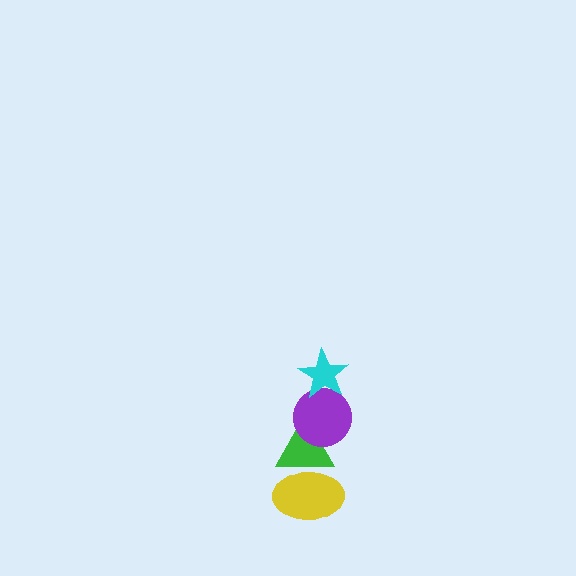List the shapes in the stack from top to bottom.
From top to bottom: the cyan star, the purple circle, the green triangle, the yellow ellipse.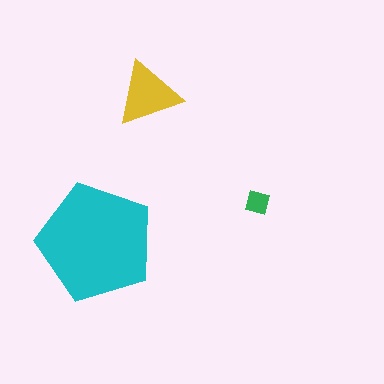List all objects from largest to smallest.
The cyan pentagon, the yellow triangle, the green square.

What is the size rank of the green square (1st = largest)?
3rd.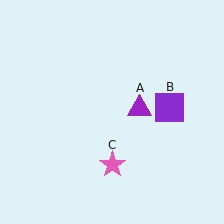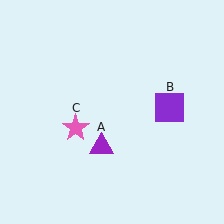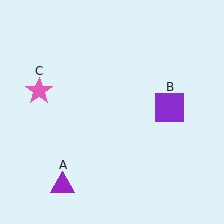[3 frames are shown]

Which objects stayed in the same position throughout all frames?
Purple square (object B) remained stationary.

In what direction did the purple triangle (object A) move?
The purple triangle (object A) moved down and to the left.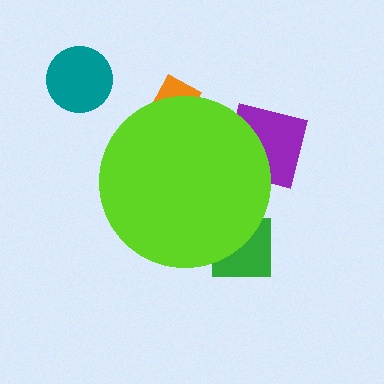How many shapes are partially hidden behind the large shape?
3 shapes are partially hidden.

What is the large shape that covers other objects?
A lime circle.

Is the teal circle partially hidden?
No, the teal circle is fully visible.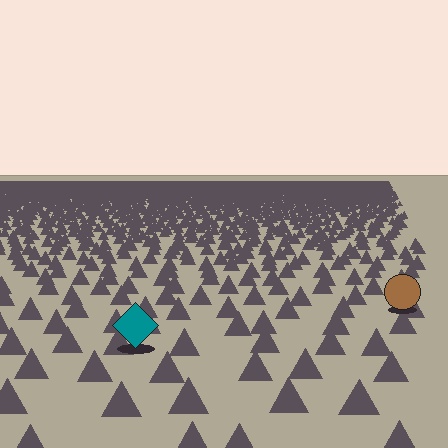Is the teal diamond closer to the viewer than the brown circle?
Yes. The teal diamond is closer — you can tell from the texture gradient: the ground texture is coarser near it.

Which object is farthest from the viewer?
The brown circle is farthest from the viewer. It appears smaller and the ground texture around it is denser.